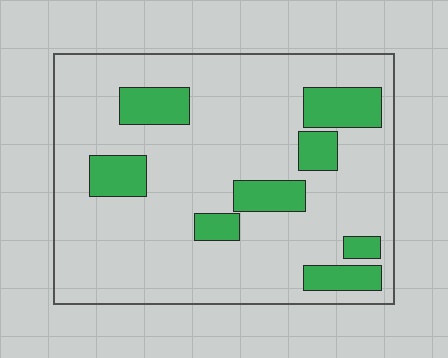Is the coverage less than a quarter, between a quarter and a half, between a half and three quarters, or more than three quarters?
Less than a quarter.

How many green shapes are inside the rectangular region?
8.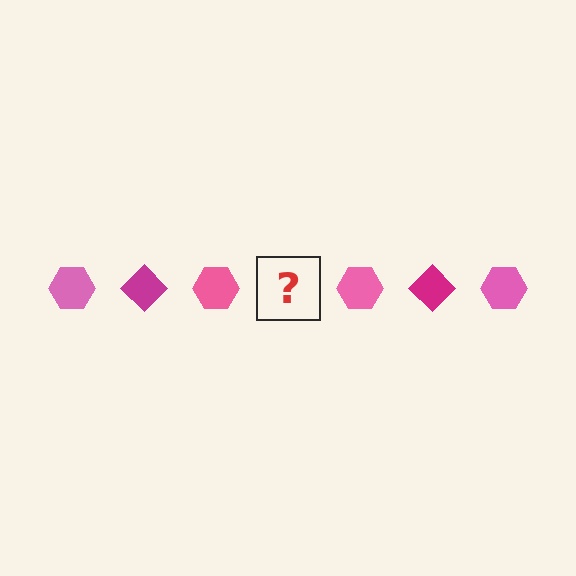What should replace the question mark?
The question mark should be replaced with a magenta diamond.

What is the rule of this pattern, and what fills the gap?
The rule is that the pattern alternates between pink hexagon and magenta diamond. The gap should be filled with a magenta diamond.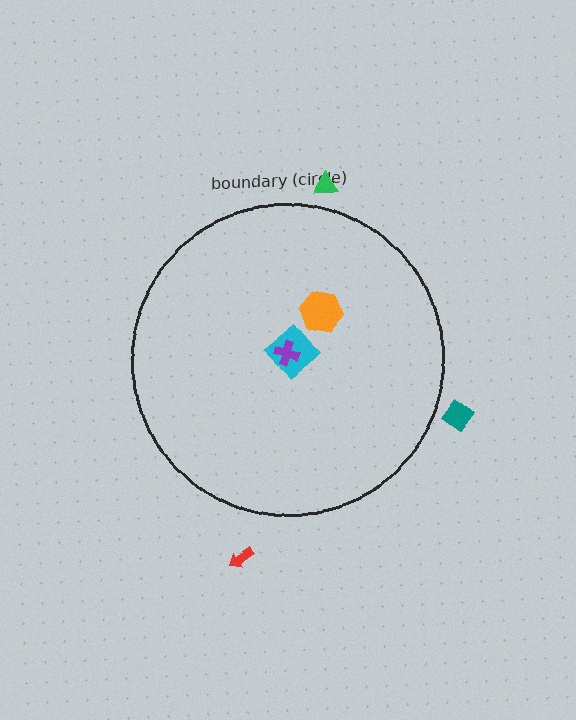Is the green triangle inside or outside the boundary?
Outside.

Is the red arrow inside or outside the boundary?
Outside.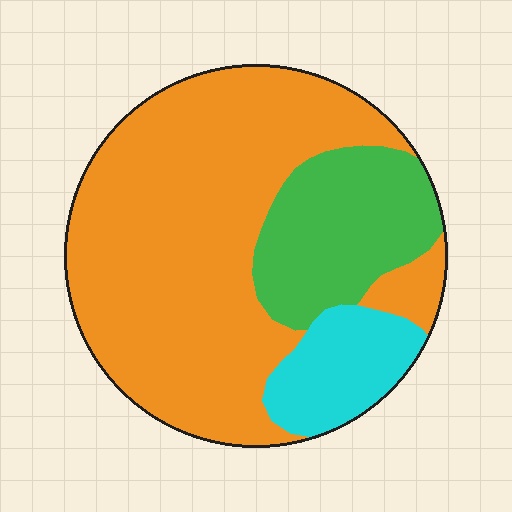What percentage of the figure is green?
Green takes up about one fifth (1/5) of the figure.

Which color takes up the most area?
Orange, at roughly 65%.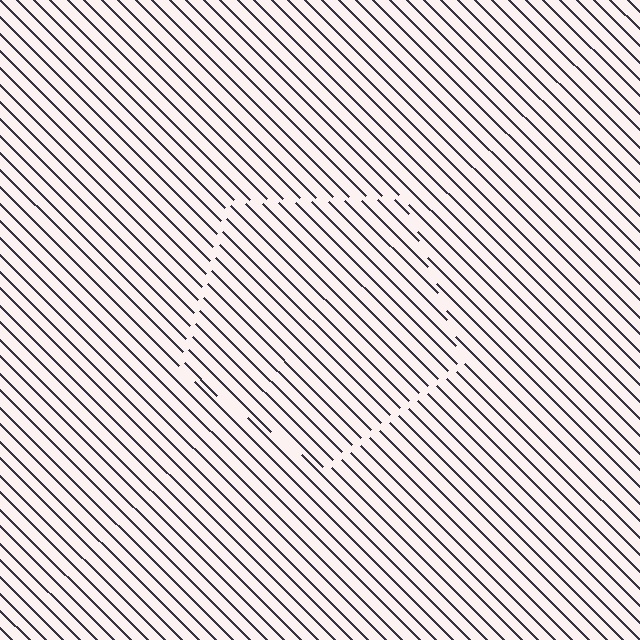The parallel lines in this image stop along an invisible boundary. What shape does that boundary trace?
An illusory pentagon. The interior of the shape contains the same grating, shifted by half a period — the contour is defined by the phase discontinuity where line-ends from the inner and outer gratings abut.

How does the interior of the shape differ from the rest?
The interior of the shape contains the same grating, shifted by half a period — the contour is defined by the phase discontinuity where line-ends from the inner and outer gratings abut.